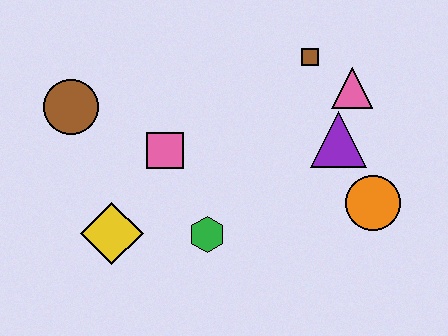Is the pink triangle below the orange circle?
No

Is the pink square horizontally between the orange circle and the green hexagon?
No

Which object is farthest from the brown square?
The yellow diamond is farthest from the brown square.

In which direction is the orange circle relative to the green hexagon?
The orange circle is to the right of the green hexagon.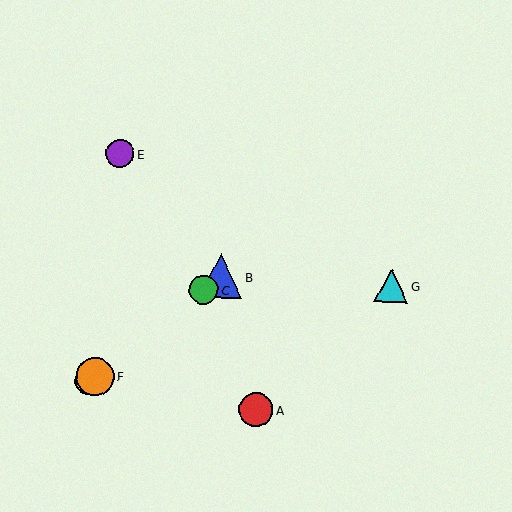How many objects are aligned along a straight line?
4 objects (B, C, D, F) are aligned along a straight line.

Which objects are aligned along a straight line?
Objects B, C, D, F are aligned along a straight line.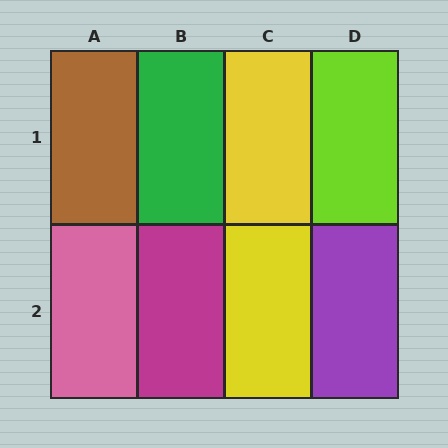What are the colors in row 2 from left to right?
Pink, magenta, yellow, purple.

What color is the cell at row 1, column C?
Yellow.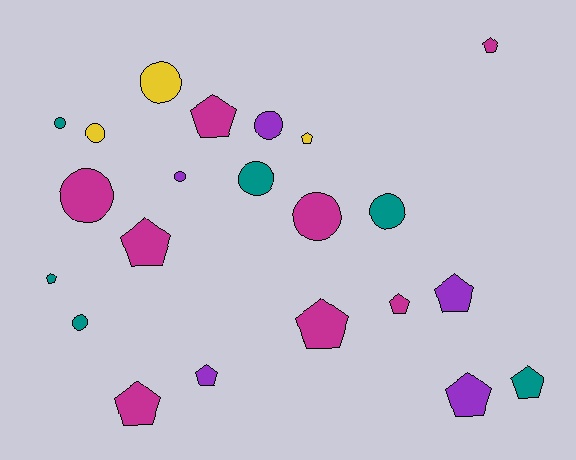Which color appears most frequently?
Magenta, with 8 objects.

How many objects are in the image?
There are 22 objects.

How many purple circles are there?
There are 2 purple circles.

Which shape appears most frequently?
Pentagon, with 12 objects.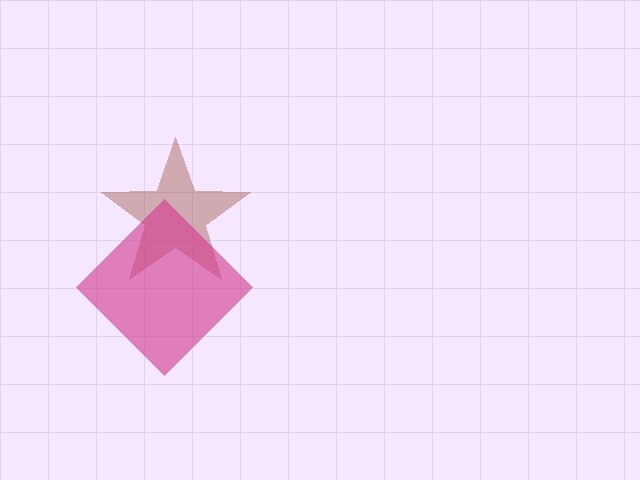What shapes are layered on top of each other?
The layered shapes are: a brown star, a magenta diamond.